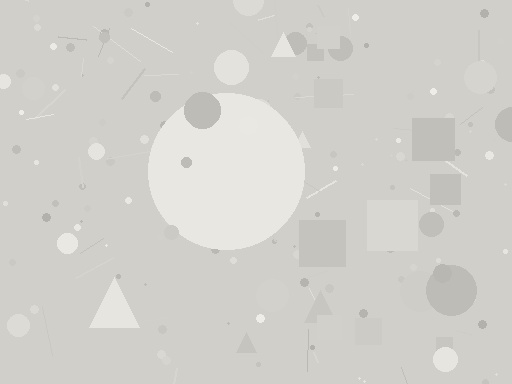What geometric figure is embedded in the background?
A circle is embedded in the background.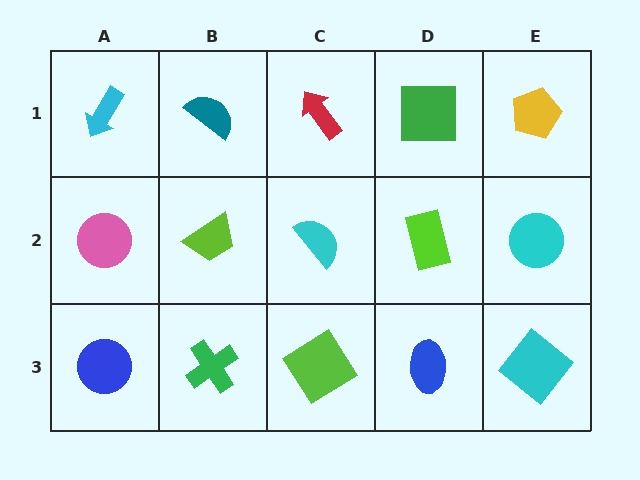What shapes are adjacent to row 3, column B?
A lime trapezoid (row 2, column B), a blue circle (row 3, column A), a lime diamond (row 3, column C).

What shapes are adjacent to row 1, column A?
A pink circle (row 2, column A), a teal semicircle (row 1, column B).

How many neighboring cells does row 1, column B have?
3.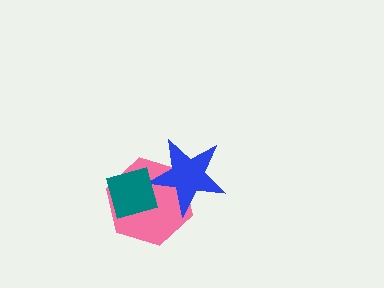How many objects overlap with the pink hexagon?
2 objects overlap with the pink hexagon.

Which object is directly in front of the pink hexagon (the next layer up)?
The blue star is directly in front of the pink hexagon.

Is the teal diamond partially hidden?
No, no other shape covers it.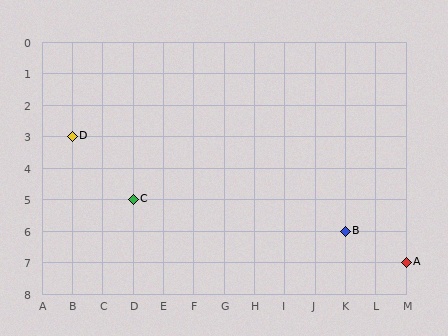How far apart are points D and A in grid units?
Points D and A are 11 columns and 4 rows apart (about 11.7 grid units diagonally).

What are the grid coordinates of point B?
Point B is at grid coordinates (K, 6).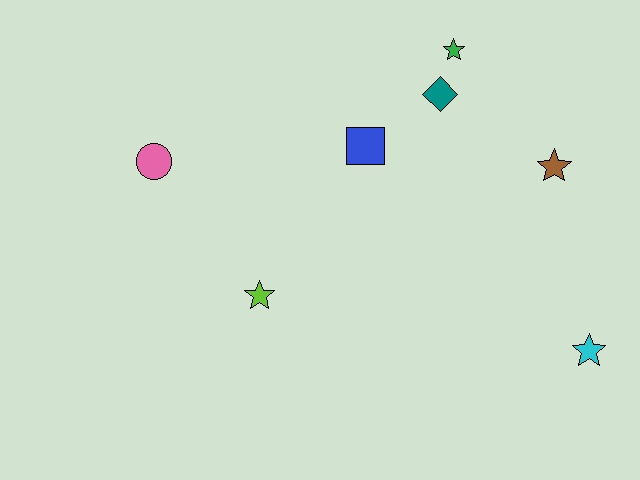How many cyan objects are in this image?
There is 1 cyan object.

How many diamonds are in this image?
There is 1 diamond.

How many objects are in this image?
There are 7 objects.